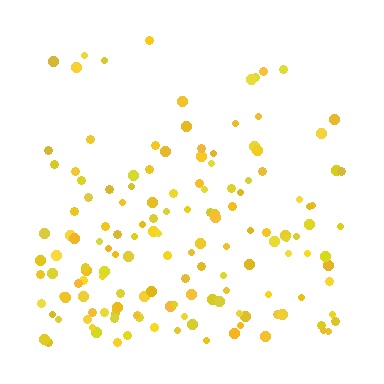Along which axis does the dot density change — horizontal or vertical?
Vertical.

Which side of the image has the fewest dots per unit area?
The top.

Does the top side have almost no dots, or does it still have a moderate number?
Still a moderate number, just noticeably fewer than the bottom.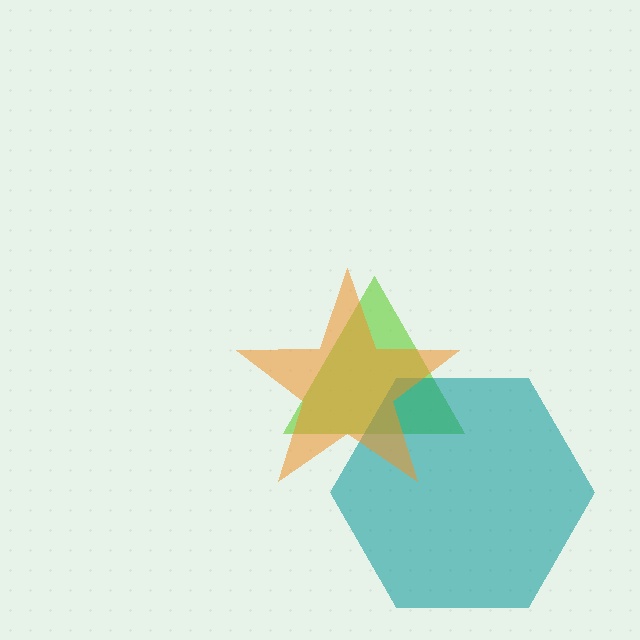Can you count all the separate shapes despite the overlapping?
Yes, there are 3 separate shapes.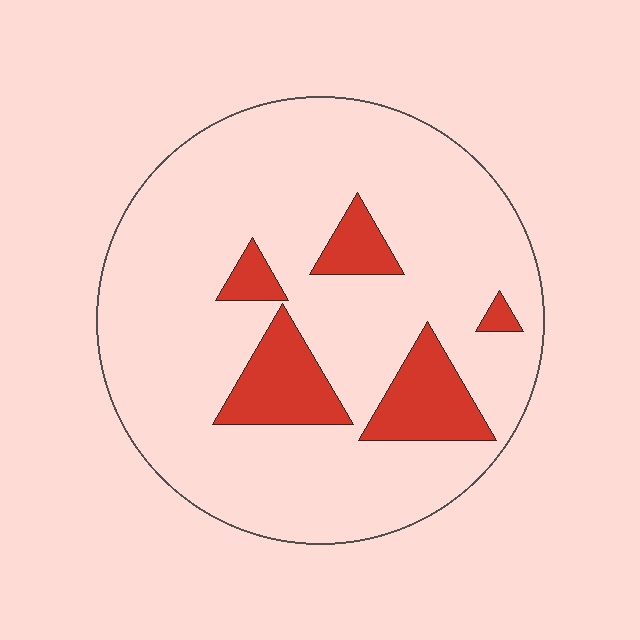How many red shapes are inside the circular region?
5.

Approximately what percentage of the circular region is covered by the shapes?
Approximately 15%.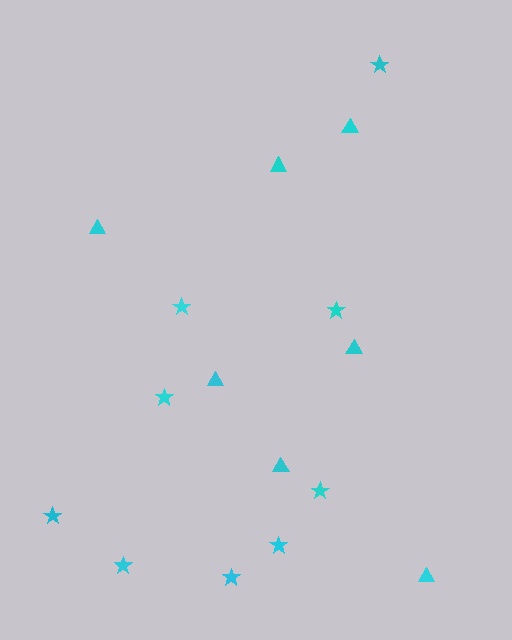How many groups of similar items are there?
There are 2 groups: one group of stars (9) and one group of triangles (7).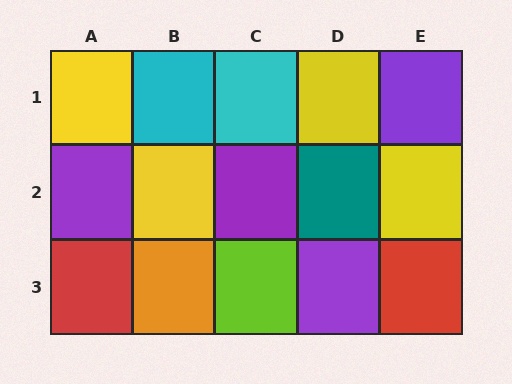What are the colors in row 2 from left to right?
Purple, yellow, purple, teal, yellow.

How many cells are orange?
1 cell is orange.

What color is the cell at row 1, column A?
Yellow.